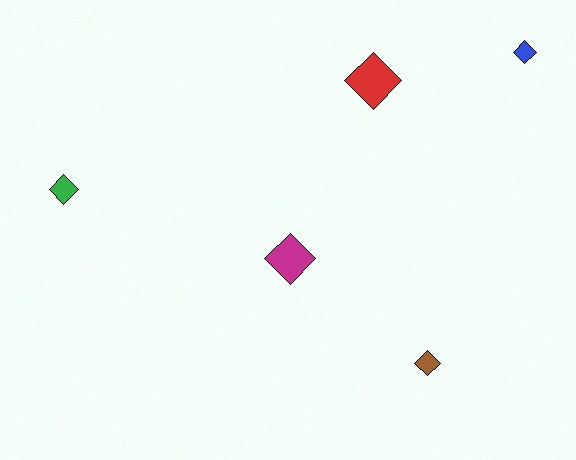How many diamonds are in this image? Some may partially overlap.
There are 5 diamonds.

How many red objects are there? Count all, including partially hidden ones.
There is 1 red object.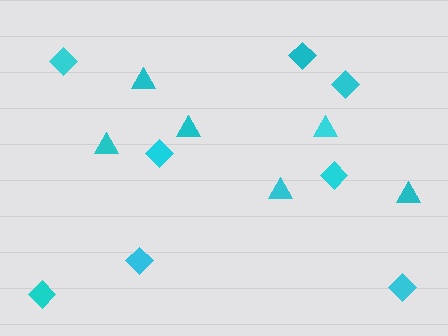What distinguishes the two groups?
There are 2 groups: one group of diamonds (8) and one group of triangles (6).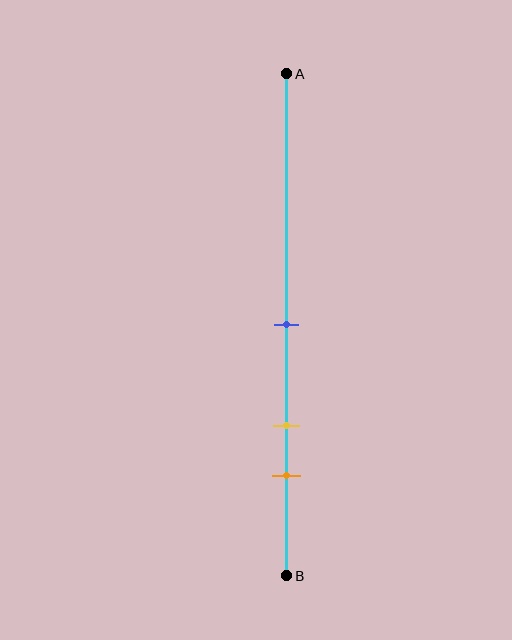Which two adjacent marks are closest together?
The yellow and orange marks are the closest adjacent pair.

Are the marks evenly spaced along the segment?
Yes, the marks are approximately evenly spaced.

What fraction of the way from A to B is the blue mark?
The blue mark is approximately 50% (0.5) of the way from A to B.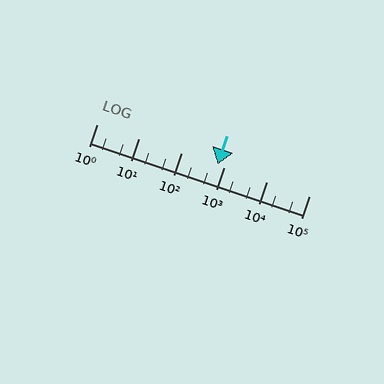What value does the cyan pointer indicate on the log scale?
The pointer indicates approximately 700.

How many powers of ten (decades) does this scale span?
The scale spans 5 decades, from 1 to 100000.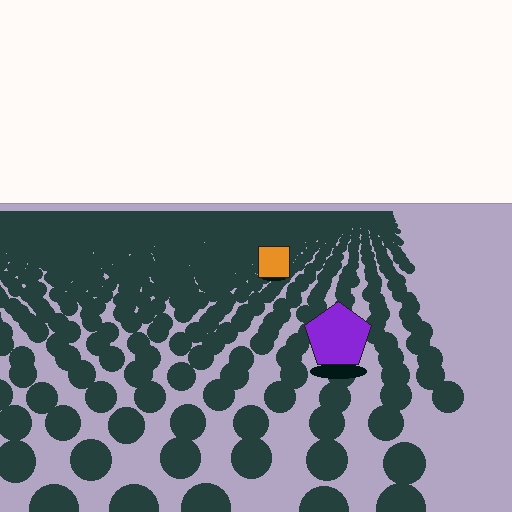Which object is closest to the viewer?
The purple pentagon is closest. The texture marks near it are larger and more spread out.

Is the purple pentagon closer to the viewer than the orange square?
Yes. The purple pentagon is closer — you can tell from the texture gradient: the ground texture is coarser near it.